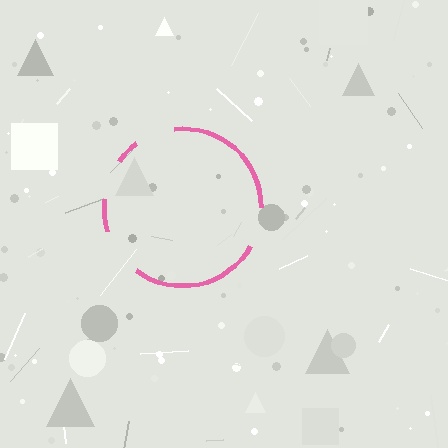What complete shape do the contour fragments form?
The contour fragments form a circle.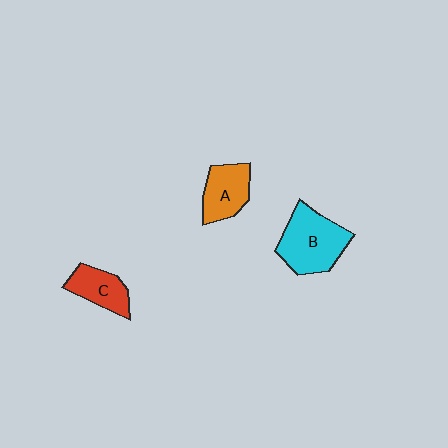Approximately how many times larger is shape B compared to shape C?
Approximately 1.7 times.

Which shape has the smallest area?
Shape C (red).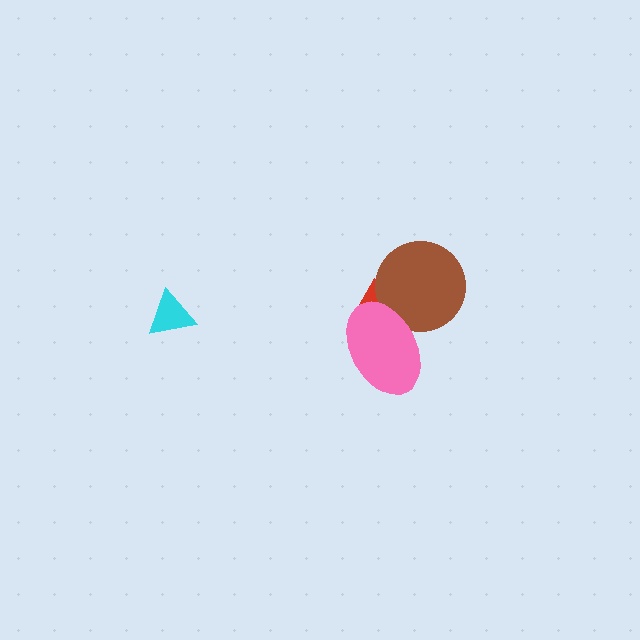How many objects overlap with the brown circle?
2 objects overlap with the brown circle.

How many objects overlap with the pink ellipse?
2 objects overlap with the pink ellipse.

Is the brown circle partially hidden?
Yes, it is partially covered by another shape.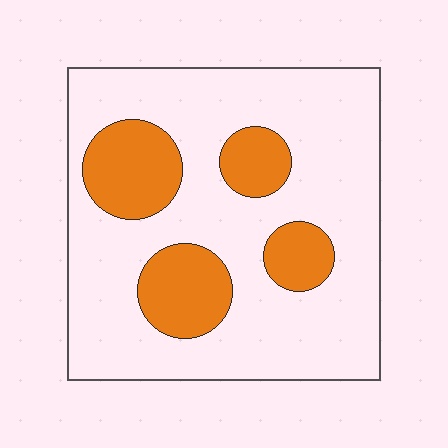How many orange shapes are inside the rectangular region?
4.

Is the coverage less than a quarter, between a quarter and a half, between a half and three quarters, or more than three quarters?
Less than a quarter.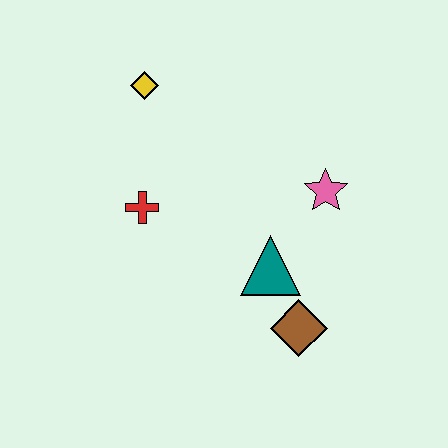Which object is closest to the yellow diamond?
The red cross is closest to the yellow diamond.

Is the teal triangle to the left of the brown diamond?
Yes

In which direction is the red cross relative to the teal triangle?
The red cross is to the left of the teal triangle.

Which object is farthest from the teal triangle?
The yellow diamond is farthest from the teal triangle.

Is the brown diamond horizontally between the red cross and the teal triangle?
No